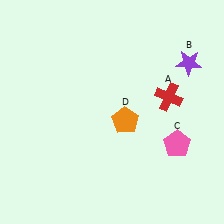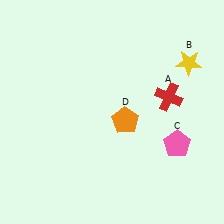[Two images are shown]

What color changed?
The star (B) changed from purple in Image 1 to yellow in Image 2.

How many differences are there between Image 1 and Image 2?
There is 1 difference between the two images.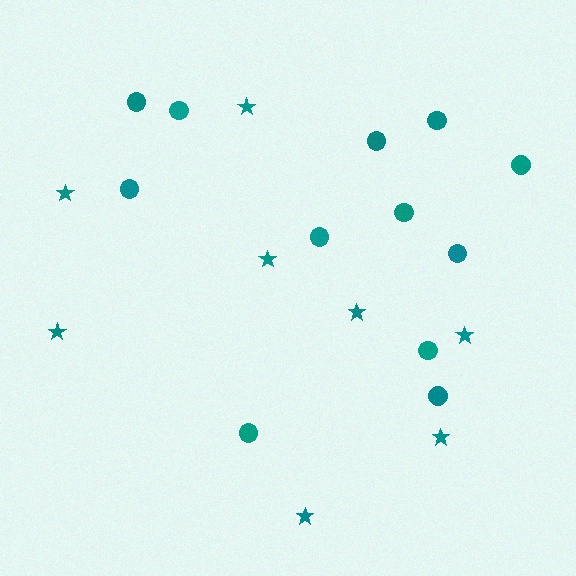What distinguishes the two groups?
There are 2 groups: one group of stars (8) and one group of circles (12).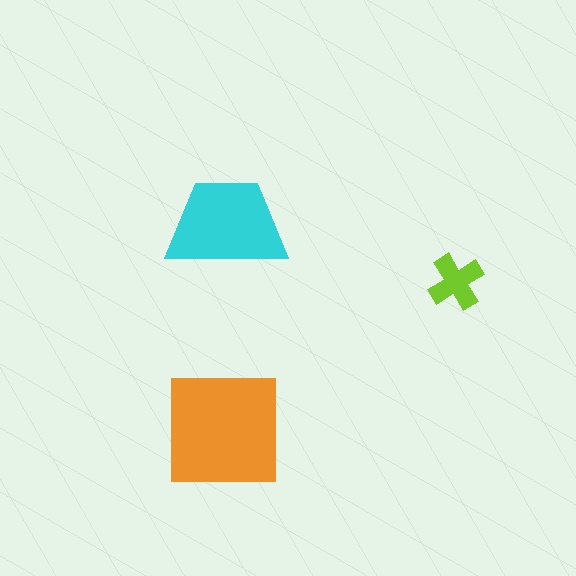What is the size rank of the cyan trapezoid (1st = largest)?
2nd.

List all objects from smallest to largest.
The lime cross, the cyan trapezoid, the orange square.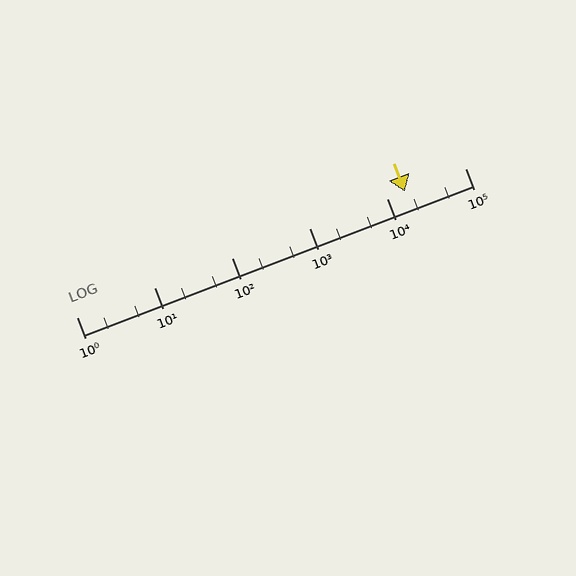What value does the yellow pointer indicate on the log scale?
The pointer indicates approximately 17000.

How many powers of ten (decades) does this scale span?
The scale spans 5 decades, from 1 to 100000.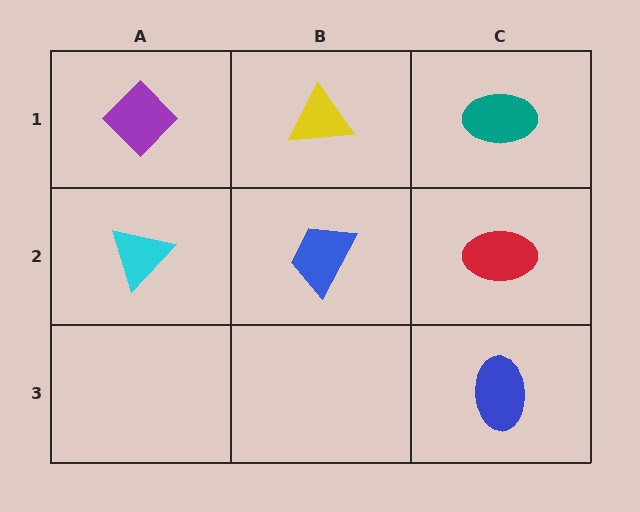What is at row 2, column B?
A blue trapezoid.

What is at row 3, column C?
A blue ellipse.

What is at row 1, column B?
A yellow triangle.